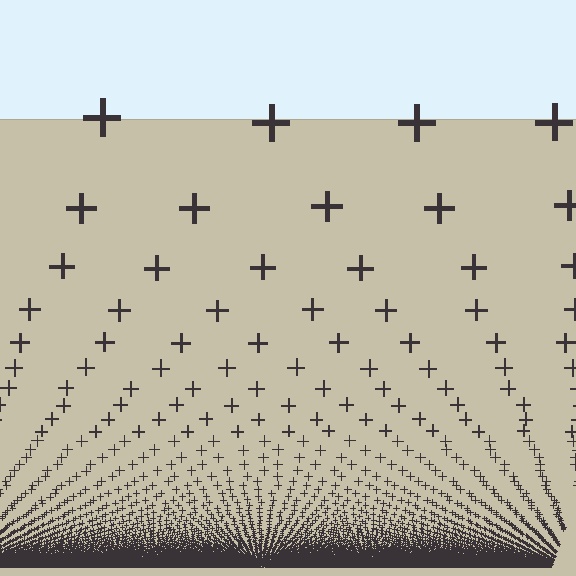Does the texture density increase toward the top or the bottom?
Density increases toward the bottom.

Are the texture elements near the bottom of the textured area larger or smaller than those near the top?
Smaller. The gradient is inverted — elements near the bottom are smaller and denser.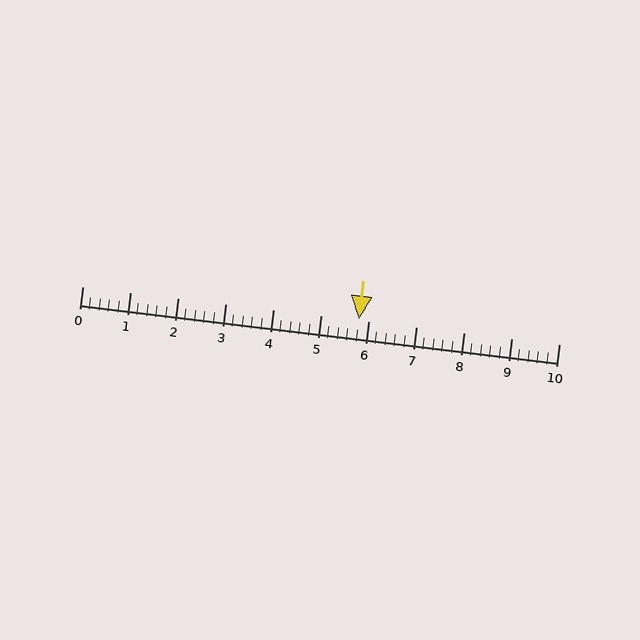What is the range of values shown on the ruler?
The ruler shows values from 0 to 10.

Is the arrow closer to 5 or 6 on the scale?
The arrow is closer to 6.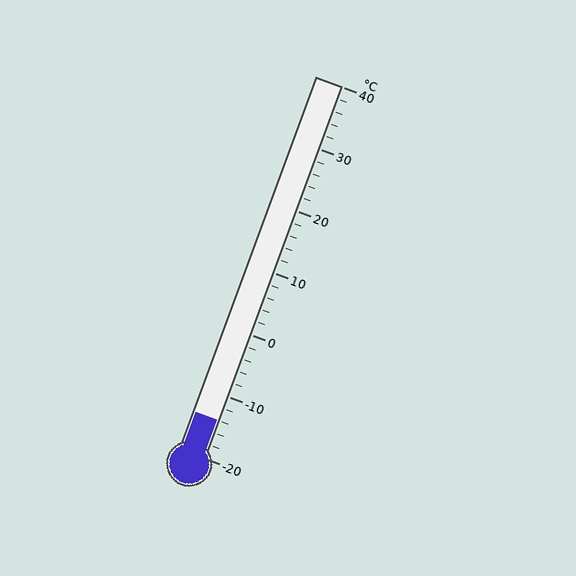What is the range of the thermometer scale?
The thermometer scale ranges from -20°C to 40°C.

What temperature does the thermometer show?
The thermometer shows approximately -14°C.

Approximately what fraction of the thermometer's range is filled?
The thermometer is filled to approximately 10% of its range.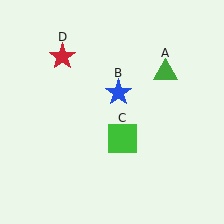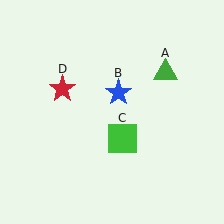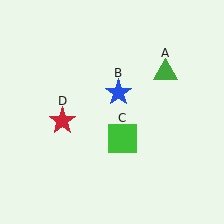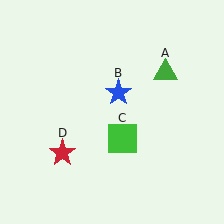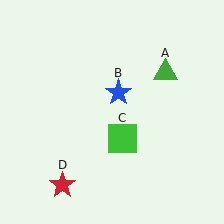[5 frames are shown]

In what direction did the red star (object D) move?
The red star (object D) moved down.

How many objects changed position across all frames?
1 object changed position: red star (object D).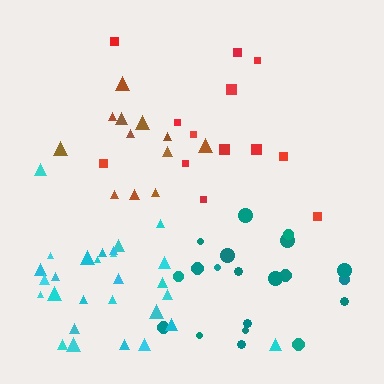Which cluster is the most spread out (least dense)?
Red.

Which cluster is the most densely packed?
Cyan.